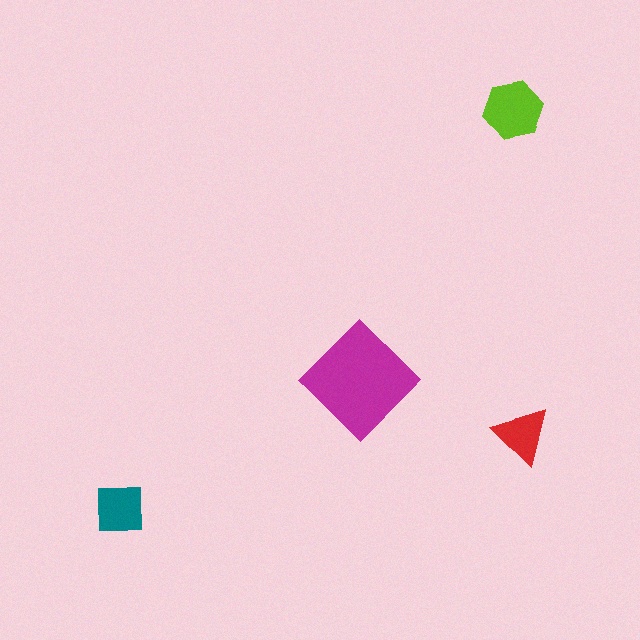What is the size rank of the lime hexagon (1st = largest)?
2nd.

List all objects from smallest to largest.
The red triangle, the teal square, the lime hexagon, the magenta diamond.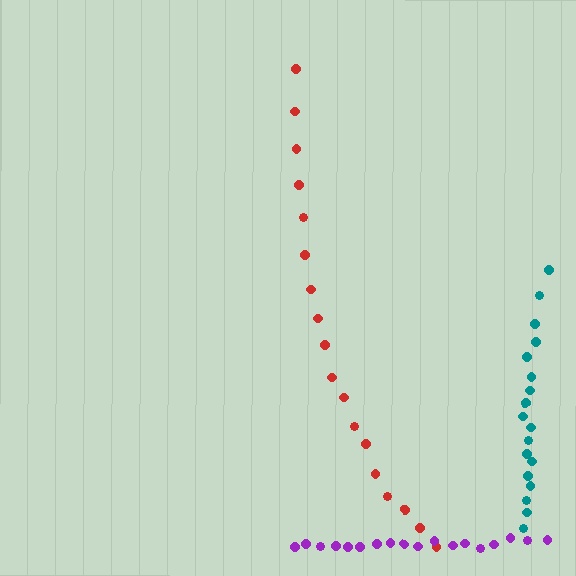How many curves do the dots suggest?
There are 3 distinct paths.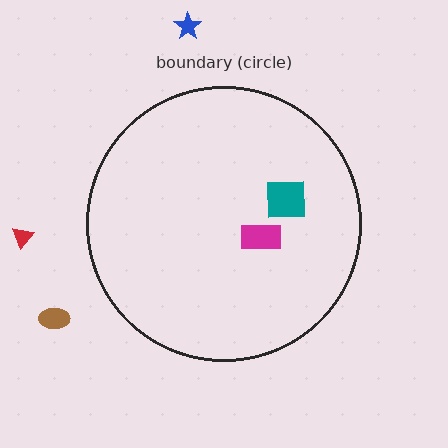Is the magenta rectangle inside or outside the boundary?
Inside.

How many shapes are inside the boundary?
2 inside, 3 outside.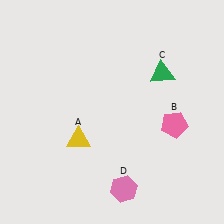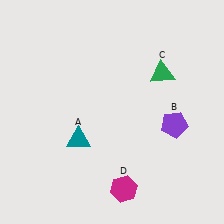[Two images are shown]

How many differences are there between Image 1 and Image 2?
There are 3 differences between the two images.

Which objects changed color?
A changed from yellow to teal. B changed from pink to purple. D changed from pink to magenta.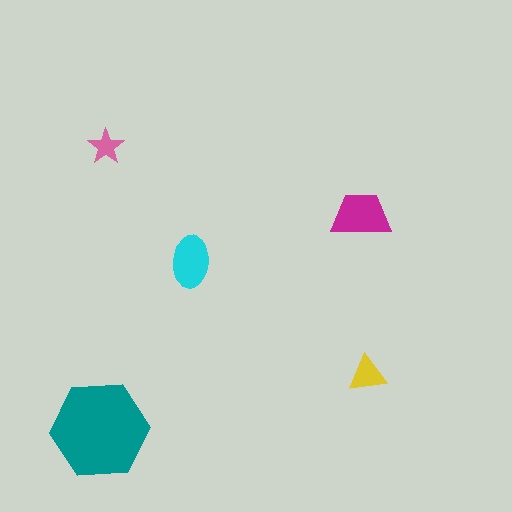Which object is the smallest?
The pink star.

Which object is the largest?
The teal hexagon.